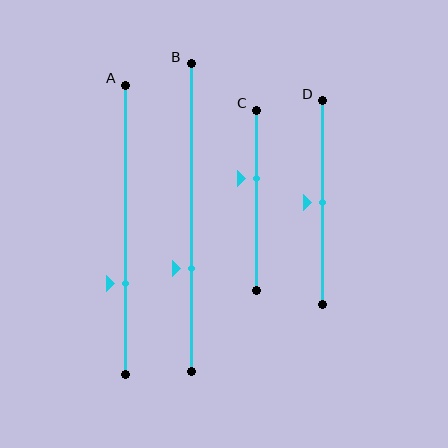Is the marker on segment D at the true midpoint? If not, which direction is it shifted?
Yes, the marker on segment D is at the true midpoint.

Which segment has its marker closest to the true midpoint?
Segment D has its marker closest to the true midpoint.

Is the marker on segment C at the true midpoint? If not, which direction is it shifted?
No, the marker on segment C is shifted upward by about 12% of the segment length.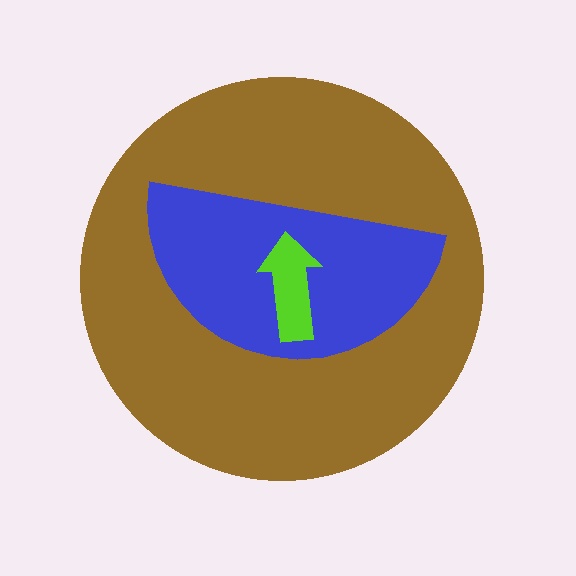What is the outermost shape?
The brown circle.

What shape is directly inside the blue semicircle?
The lime arrow.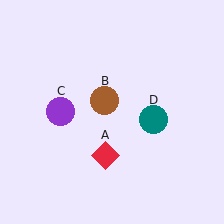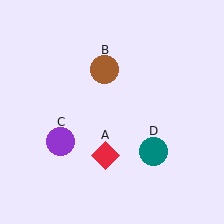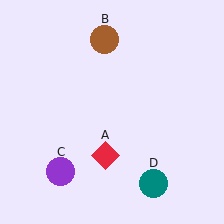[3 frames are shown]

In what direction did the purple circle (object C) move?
The purple circle (object C) moved down.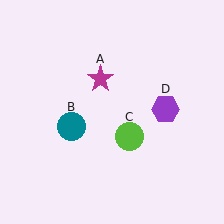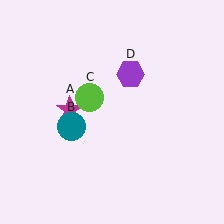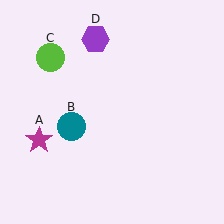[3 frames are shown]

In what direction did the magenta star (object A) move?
The magenta star (object A) moved down and to the left.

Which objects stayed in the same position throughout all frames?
Teal circle (object B) remained stationary.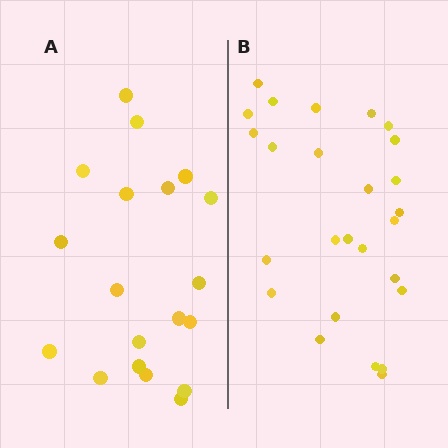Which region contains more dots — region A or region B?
Region B (the right region) has more dots.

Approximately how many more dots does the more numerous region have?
Region B has roughly 8 or so more dots than region A.